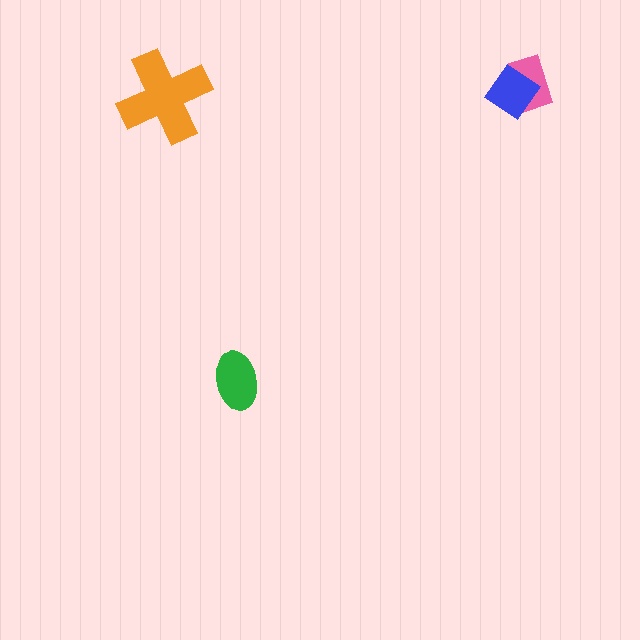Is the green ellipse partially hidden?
No, no other shape covers it.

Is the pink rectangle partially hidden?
Yes, it is partially covered by another shape.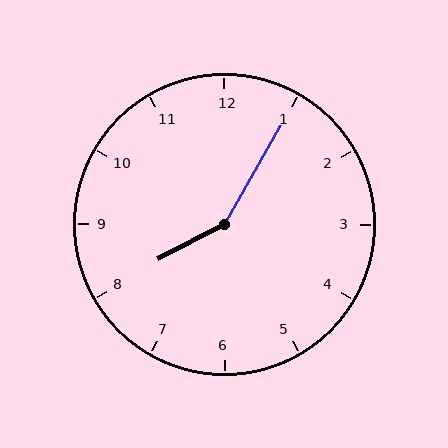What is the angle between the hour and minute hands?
Approximately 148 degrees.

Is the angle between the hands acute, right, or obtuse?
It is obtuse.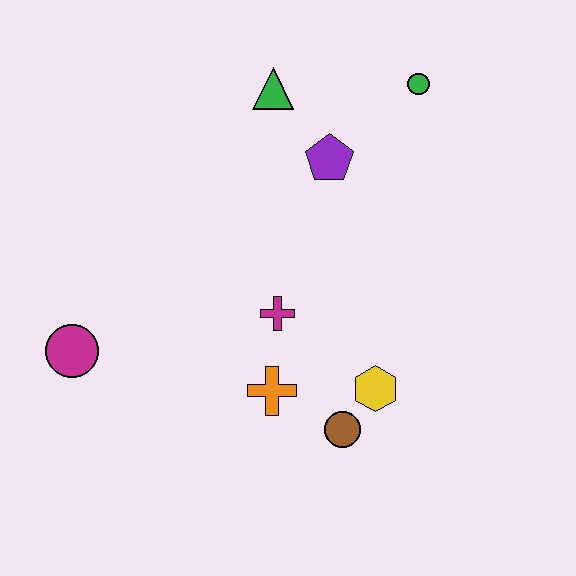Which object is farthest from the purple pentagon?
The magenta circle is farthest from the purple pentagon.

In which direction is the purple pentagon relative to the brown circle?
The purple pentagon is above the brown circle.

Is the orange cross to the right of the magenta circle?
Yes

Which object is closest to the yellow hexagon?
The brown circle is closest to the yellow hexagon.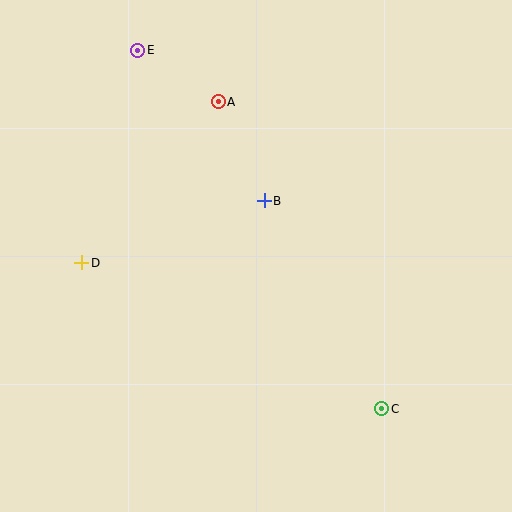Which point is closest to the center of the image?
Point B at (264, 201) is closest to the center.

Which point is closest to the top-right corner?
Point A is closest to the top-right corner.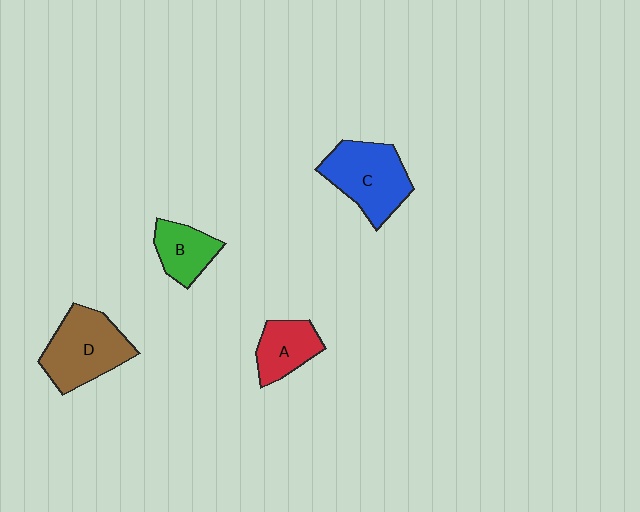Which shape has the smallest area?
Shape B (green).